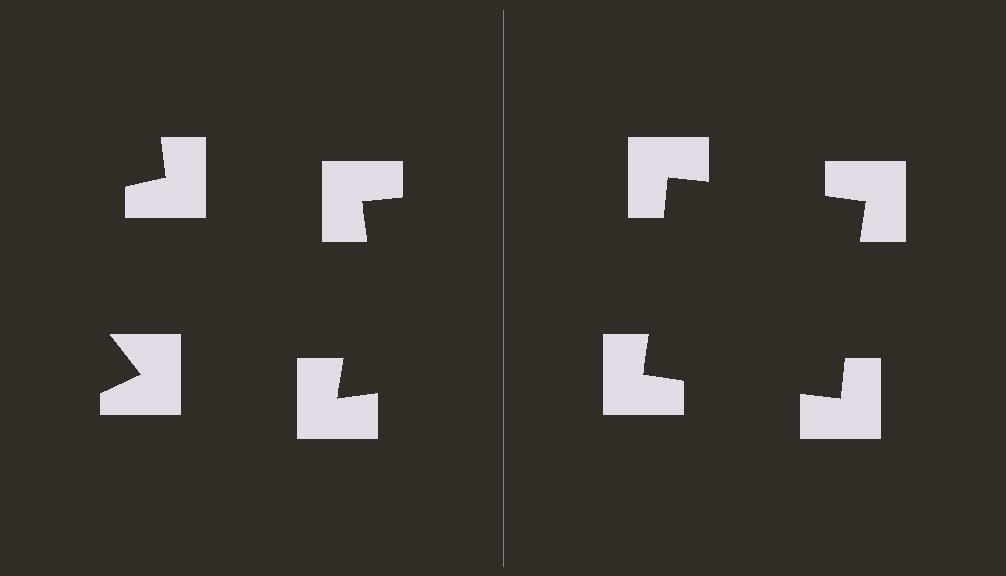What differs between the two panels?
The notched squares are positioned identically on both sides; only the wedge orientations differ. On the right they align to a square; on the left they are misaligned.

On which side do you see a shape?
An illusory square appears on the right side. On the left side the wedge cuts are rotated, so no coherent shape forms.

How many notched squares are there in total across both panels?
8 — 4 on each side.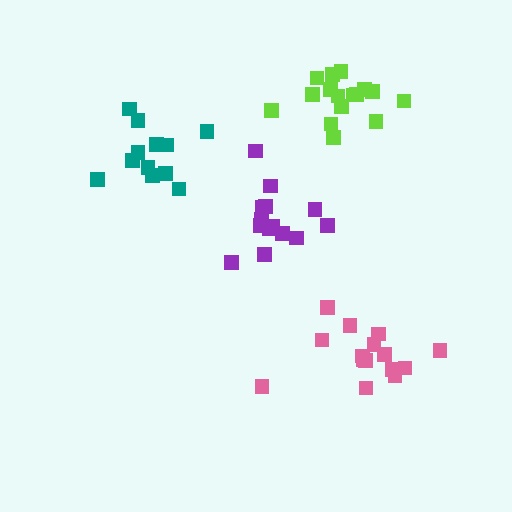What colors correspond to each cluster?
The clusters are colored: teal, pink, purple, lime.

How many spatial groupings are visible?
There are 4 spatial groupings.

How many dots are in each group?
Group 1: 12 dots, Group 2: 15 dots, Group 3: 14 dots, Group 4: 16 dots (57 total).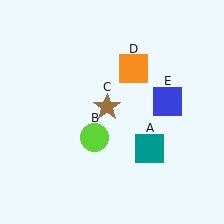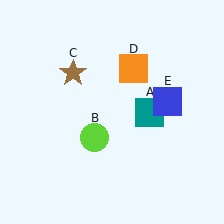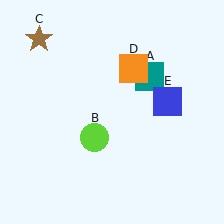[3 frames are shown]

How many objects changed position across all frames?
2 objects changed position: teal square (object A), brown star (object C).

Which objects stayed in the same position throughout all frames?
Lime circle (object B) and orange square (object D) and blue square (object E) remained stationary.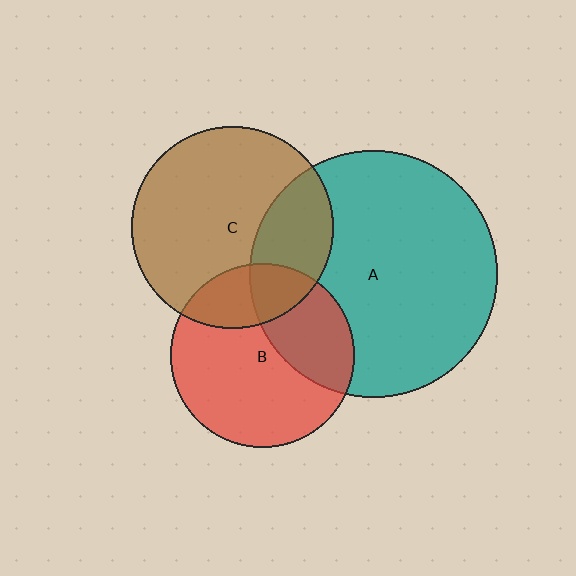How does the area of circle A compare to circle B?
Approximately 1.8 times.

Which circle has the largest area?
Circle A (teal).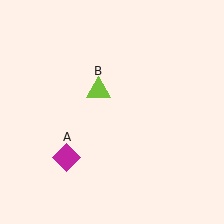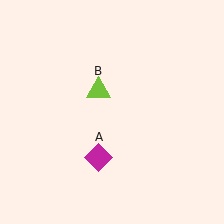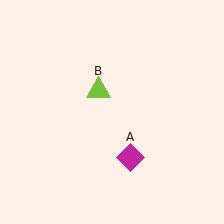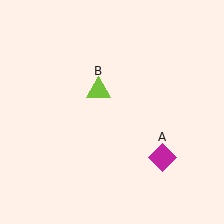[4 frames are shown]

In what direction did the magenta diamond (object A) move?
The magenta diamond (object A) moved right.